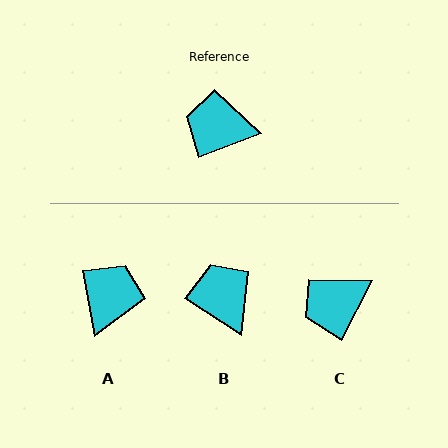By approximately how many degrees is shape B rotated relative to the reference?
Approximately 54 degrees clockwise.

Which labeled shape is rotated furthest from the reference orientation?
A, about 100 degrees away.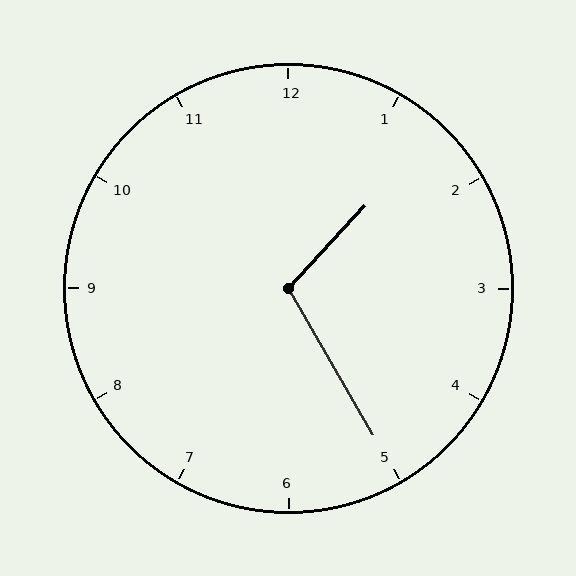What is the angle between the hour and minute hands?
Approximately 108 degrees.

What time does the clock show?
1:25.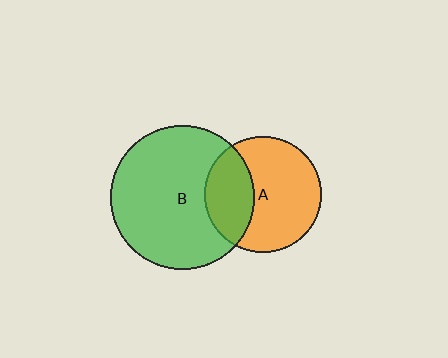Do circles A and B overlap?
Yes.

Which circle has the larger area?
Circle B (green).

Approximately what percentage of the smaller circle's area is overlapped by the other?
Approximately 35%.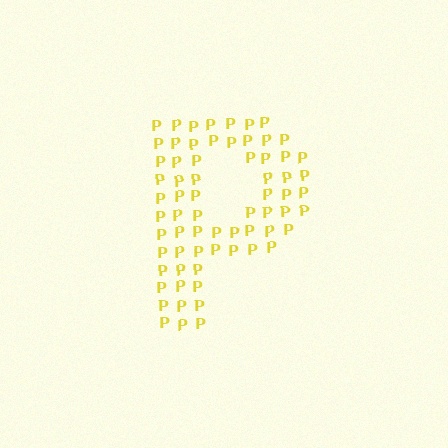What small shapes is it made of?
It is made of small letter P's.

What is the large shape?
The large shape is the letter P.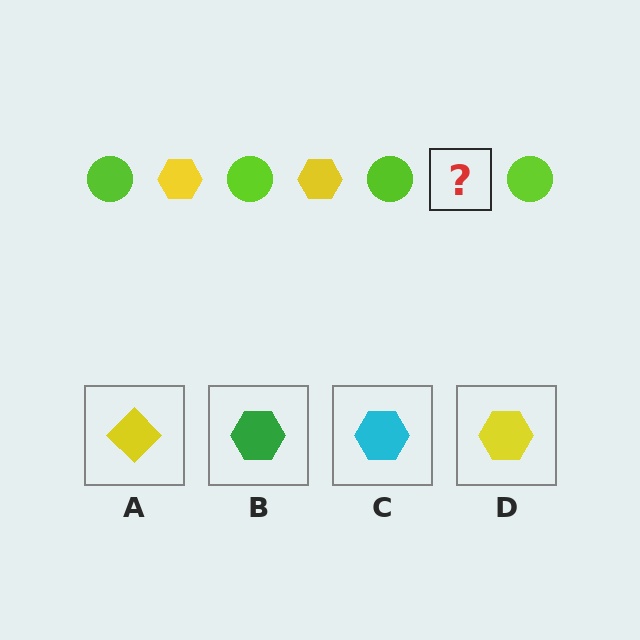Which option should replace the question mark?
Option D.